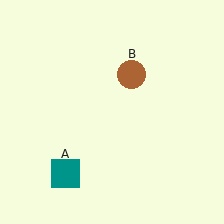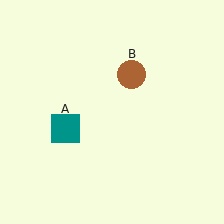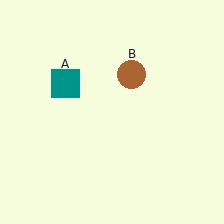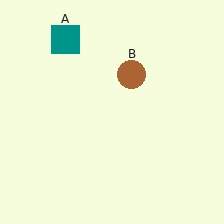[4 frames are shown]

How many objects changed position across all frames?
1 object changed position: teal square (object A).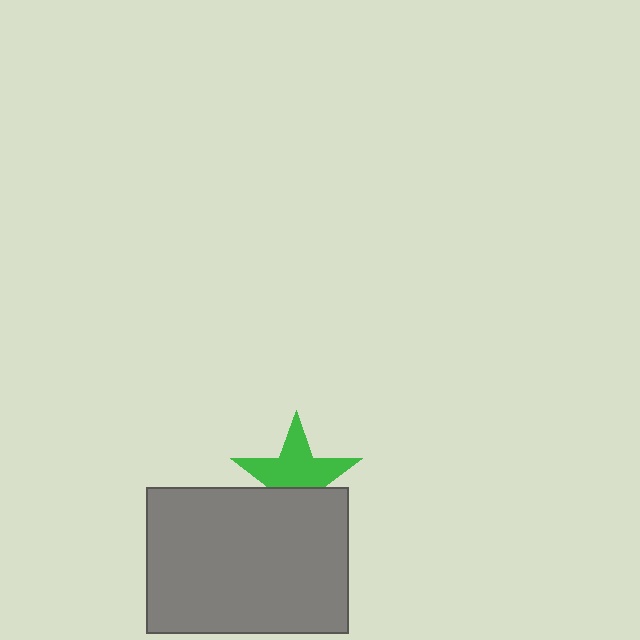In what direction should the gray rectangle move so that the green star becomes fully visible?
The gray rectangle should move down. That is the shortest direction to clear the overlap and leave the green star fully visible.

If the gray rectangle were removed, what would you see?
You would see the complete green star.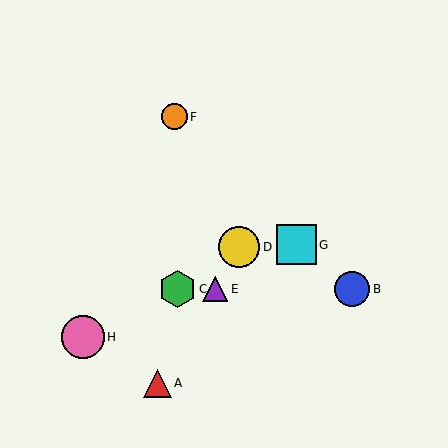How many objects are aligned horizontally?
3 objects (B, C, E) are aligned horizontally.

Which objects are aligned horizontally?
Objects B, C, E are aligned horizontally.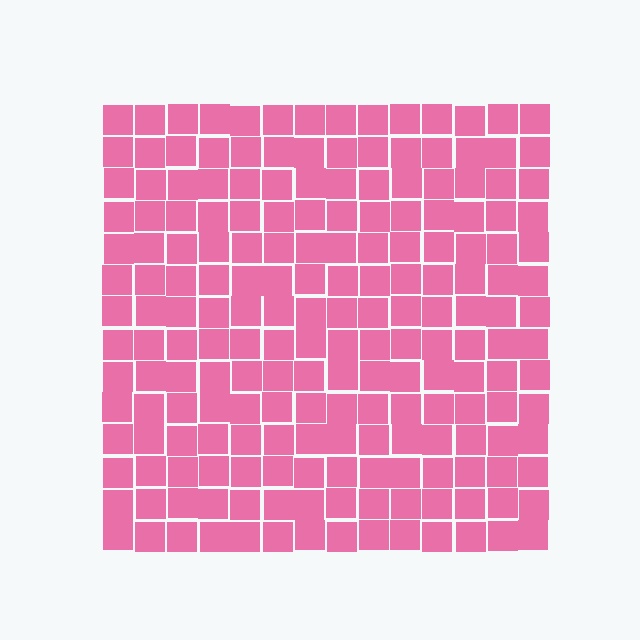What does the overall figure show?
The overall figure shows a square.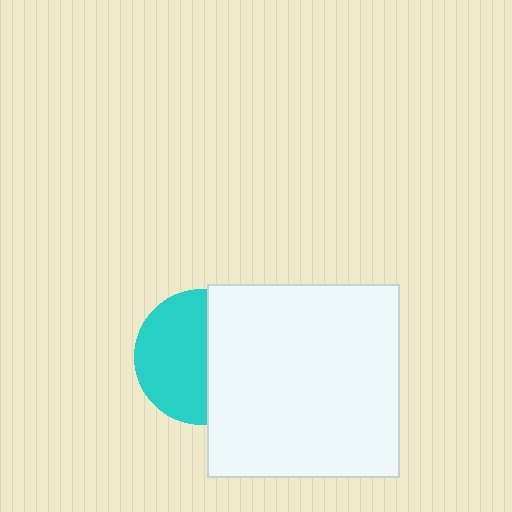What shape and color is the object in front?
The object in front is a white square.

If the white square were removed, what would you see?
You would see the complete cyan circle.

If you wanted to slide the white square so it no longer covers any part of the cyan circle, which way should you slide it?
Slide it right — that is the most direct way to separate the two shapes.